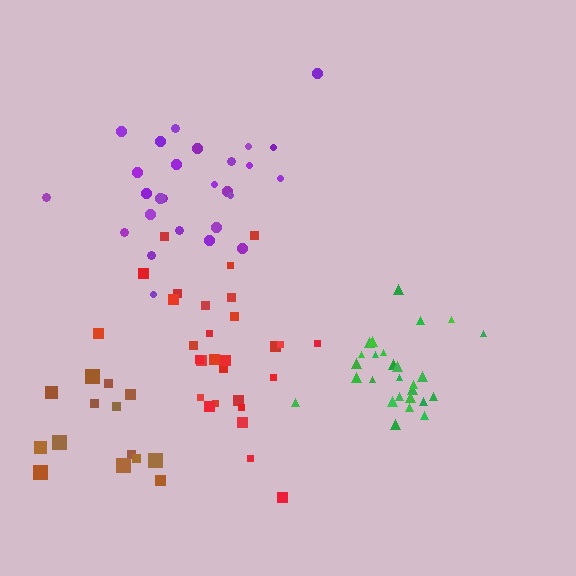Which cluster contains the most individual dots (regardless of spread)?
Red (29).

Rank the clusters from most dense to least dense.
green, purple, red, brown.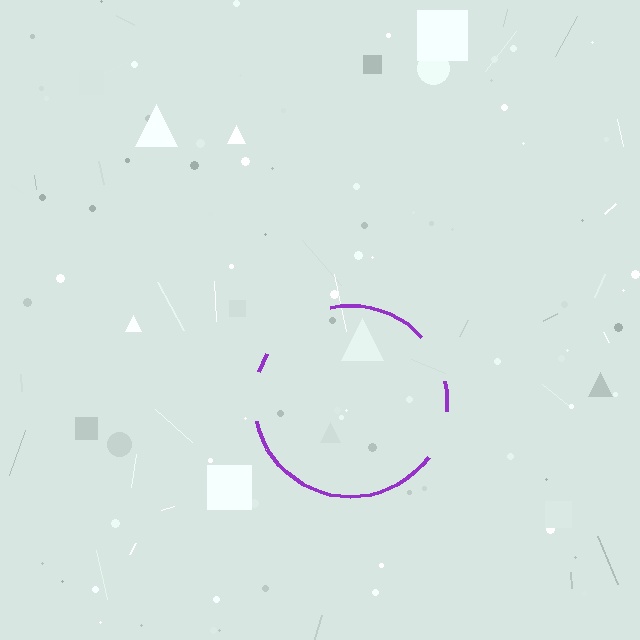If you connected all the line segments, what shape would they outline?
They would outline a circle.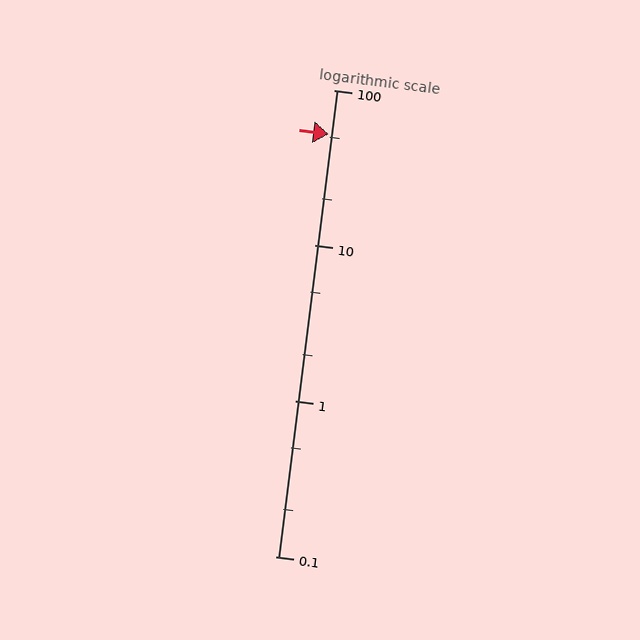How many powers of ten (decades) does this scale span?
The scale spans 3 decades, from 0.1 to 100.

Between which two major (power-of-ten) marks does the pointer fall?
The pointer is between 10 and 100.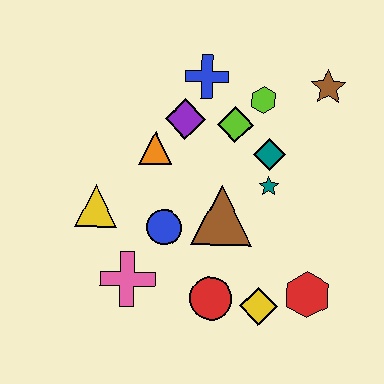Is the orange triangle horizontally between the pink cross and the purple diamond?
Yes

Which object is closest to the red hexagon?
The yellow diamond is closest to the red hexagon.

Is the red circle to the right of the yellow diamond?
No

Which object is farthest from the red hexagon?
The blue cross is farthest from the red hexagon.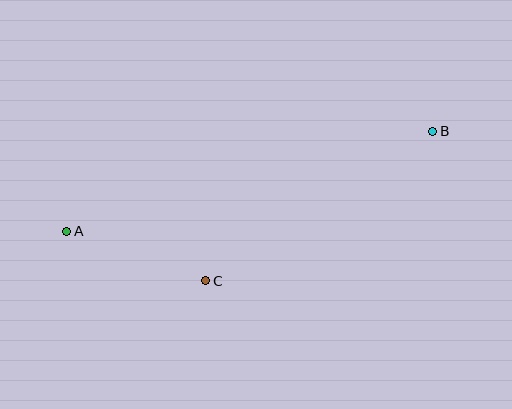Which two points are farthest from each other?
Points A and B are farthest from each other.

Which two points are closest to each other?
Points A and C are closest to each other.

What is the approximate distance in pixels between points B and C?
The distance between B and C is approximately 272 pixels.